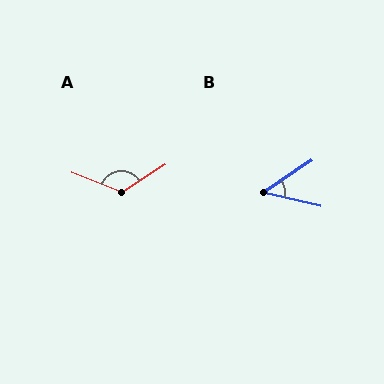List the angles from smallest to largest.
B (47°), A (127°).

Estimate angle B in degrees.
Approximately 47 degrees.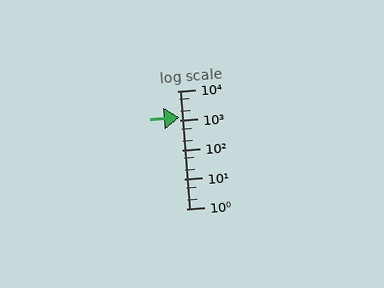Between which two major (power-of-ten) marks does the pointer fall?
The pointer is between 1000 and 10000.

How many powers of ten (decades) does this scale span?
The scale spans 4 decades, from 1 to 10000.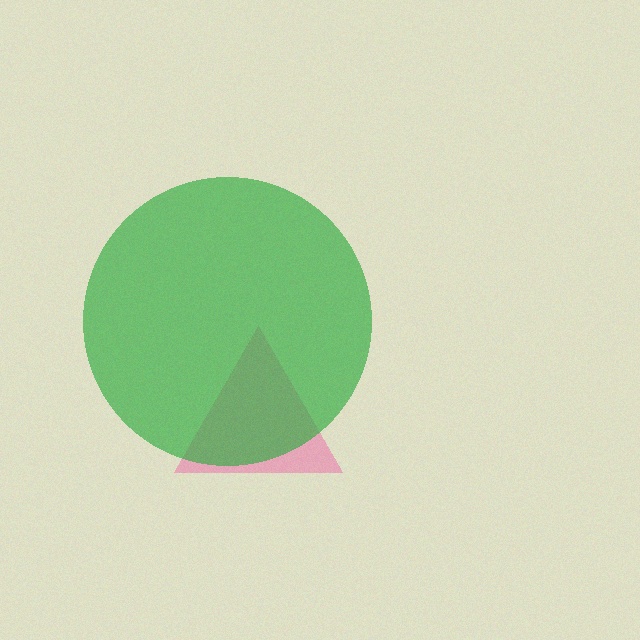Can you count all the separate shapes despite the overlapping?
Yes, there are 2 separate shapes.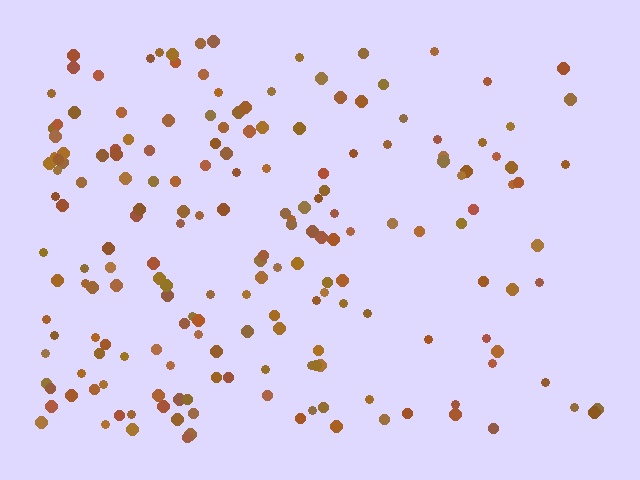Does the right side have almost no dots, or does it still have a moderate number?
Still a moderate number, just noticeably fewer than the left.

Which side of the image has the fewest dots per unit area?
The right.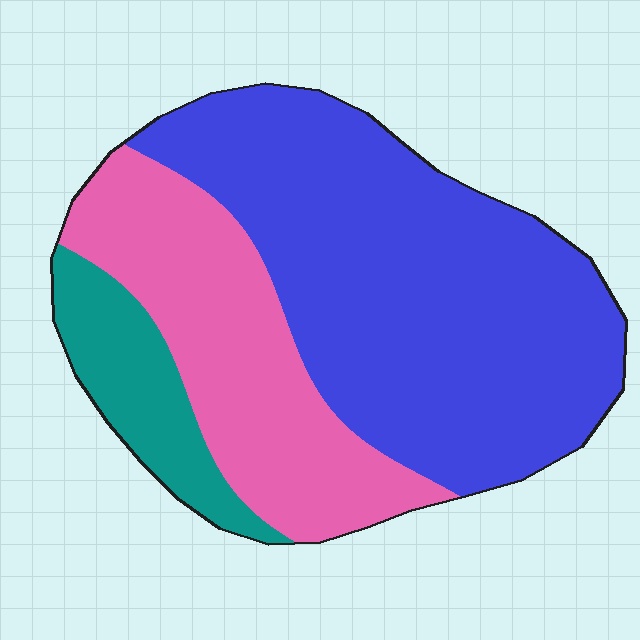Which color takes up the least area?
Teal, at roughly 10%.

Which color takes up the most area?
Blue, at roughly 60%.